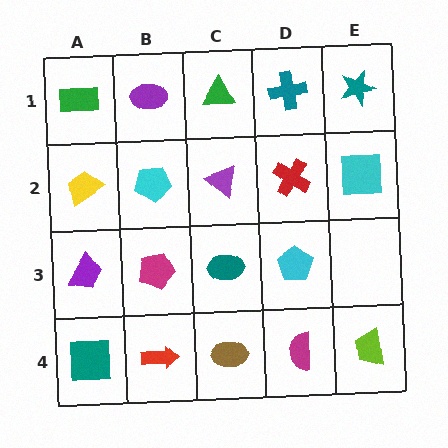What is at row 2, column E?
A cyan square.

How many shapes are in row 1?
5 shapes.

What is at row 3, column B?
A magenta pentagon.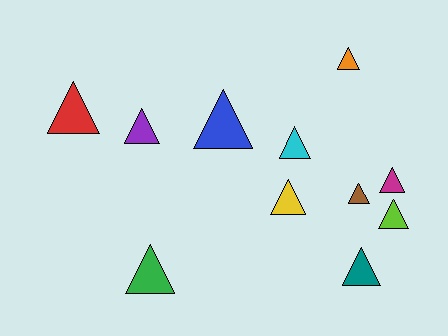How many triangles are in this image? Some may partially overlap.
There are 11 triangles.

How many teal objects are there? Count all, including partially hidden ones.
There is 1 teal object.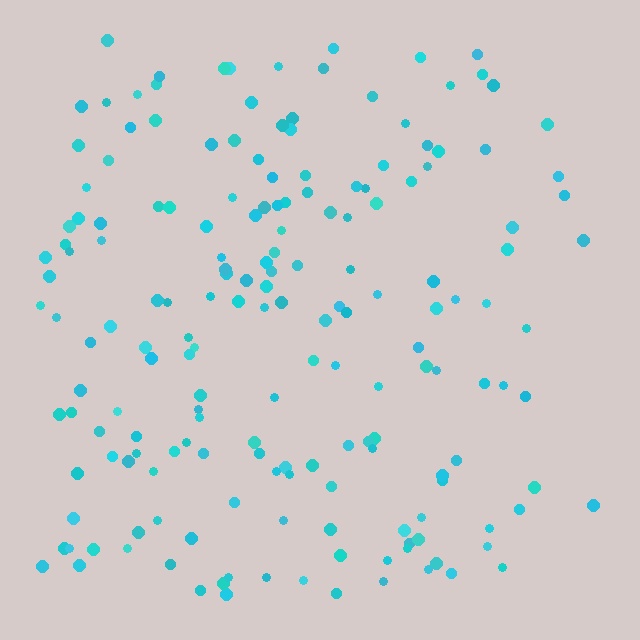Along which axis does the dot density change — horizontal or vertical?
Horizontal.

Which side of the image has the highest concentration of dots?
The left.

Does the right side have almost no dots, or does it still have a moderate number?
Still a moderate number, just noticeably fewer than the left.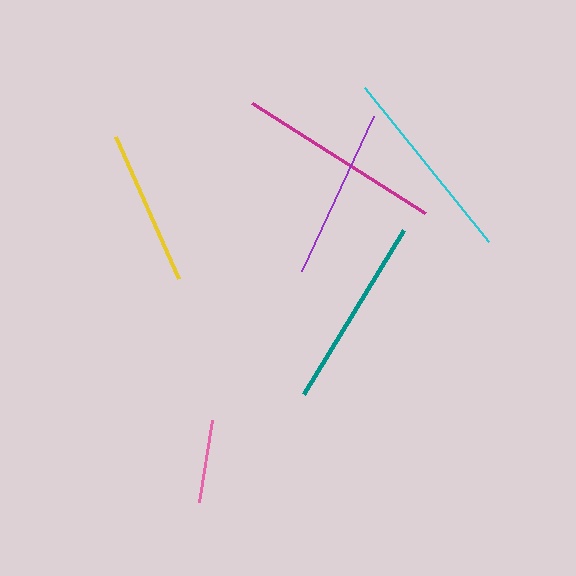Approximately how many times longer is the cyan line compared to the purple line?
The cyan line is approximately 1.2 times the length of the purple line.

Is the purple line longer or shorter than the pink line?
The purple line is longer than the pink line.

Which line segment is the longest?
The magenta line is the longest at approximately 205 pixels.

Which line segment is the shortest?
The pink line is the shortest at approximately 83 pixels.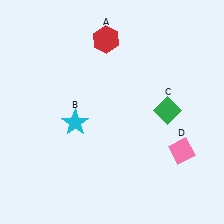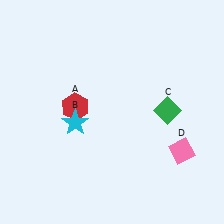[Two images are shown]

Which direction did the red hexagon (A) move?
The red hexagon (A) moved down.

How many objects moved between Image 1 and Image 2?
1 object moved between the two images.